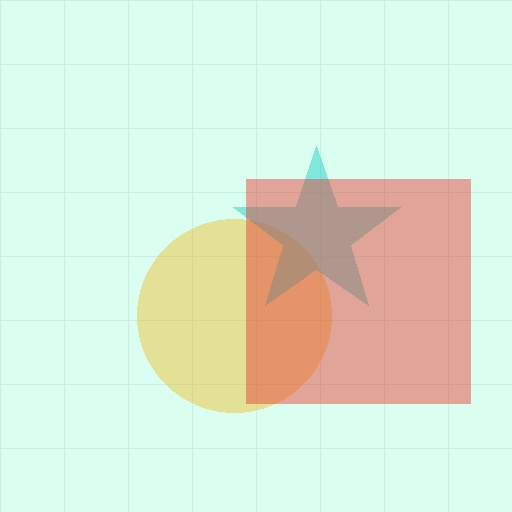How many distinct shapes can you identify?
There are 3 distinct shapes: a yellow circle, a cyan star, a red square.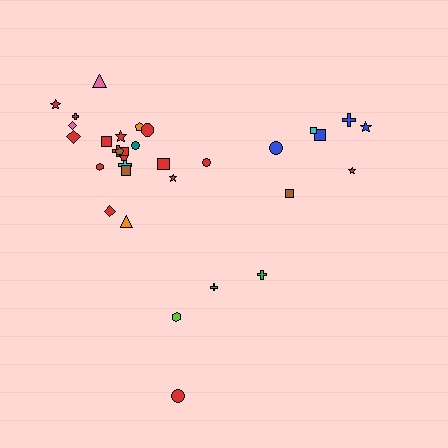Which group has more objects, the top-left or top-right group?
The top-left group.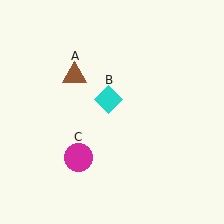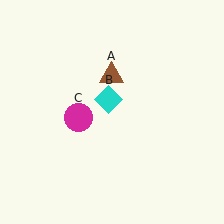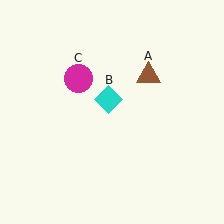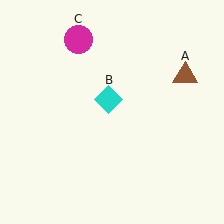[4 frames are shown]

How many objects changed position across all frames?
2 objects changed position: brown triangle (object A), magenta circle (object C).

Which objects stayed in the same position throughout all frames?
Cyan diamond (object B) remained stationary.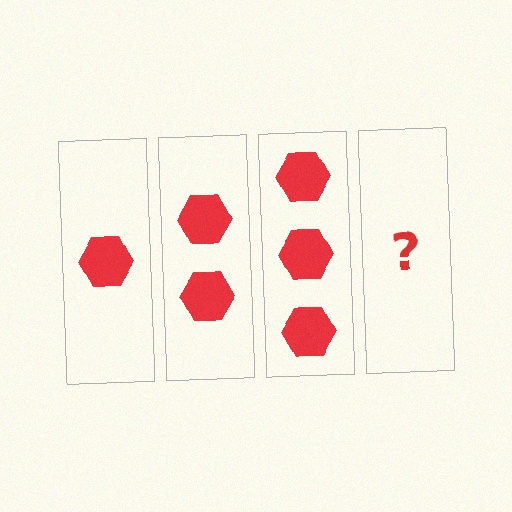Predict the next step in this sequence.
The next step is 4 hexagons.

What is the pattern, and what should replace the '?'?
The pattern is that each step adds one more hexagon. The '?' should be 4 hexagons.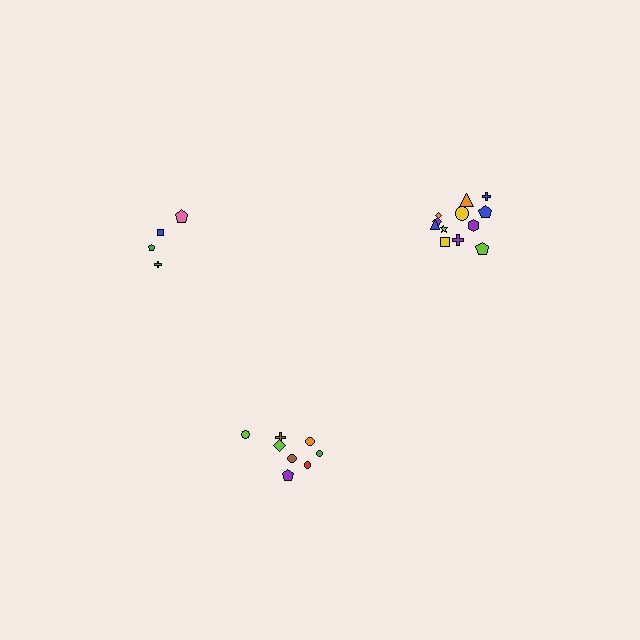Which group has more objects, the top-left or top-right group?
The top-right group.